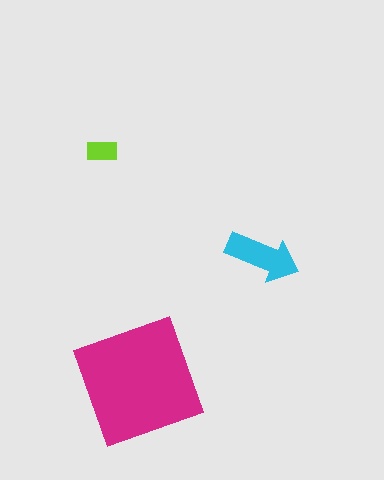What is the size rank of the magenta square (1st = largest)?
1st.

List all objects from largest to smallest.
The magenta square, the cyan arrow, the lime rectangle.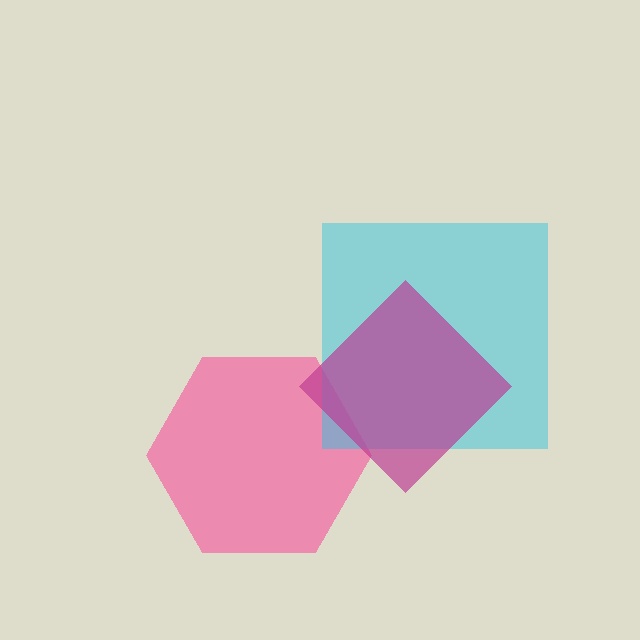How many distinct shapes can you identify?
There are 3 distinct shapes: a pink hexagon, a cyan square, a magenta diamond.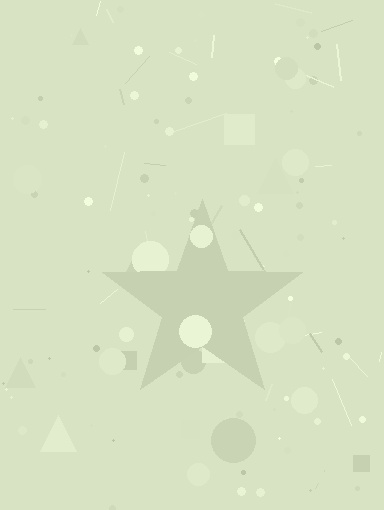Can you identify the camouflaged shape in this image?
The camouflaged shape is a star.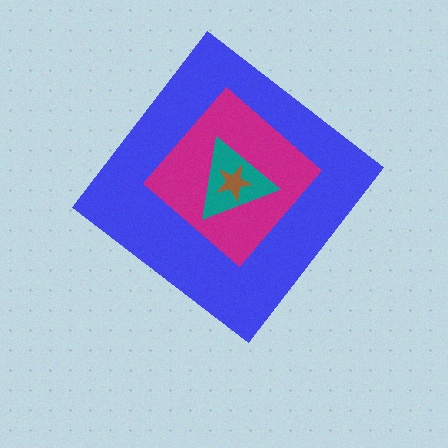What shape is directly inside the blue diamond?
The magenta diamond.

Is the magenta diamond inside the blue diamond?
Yes.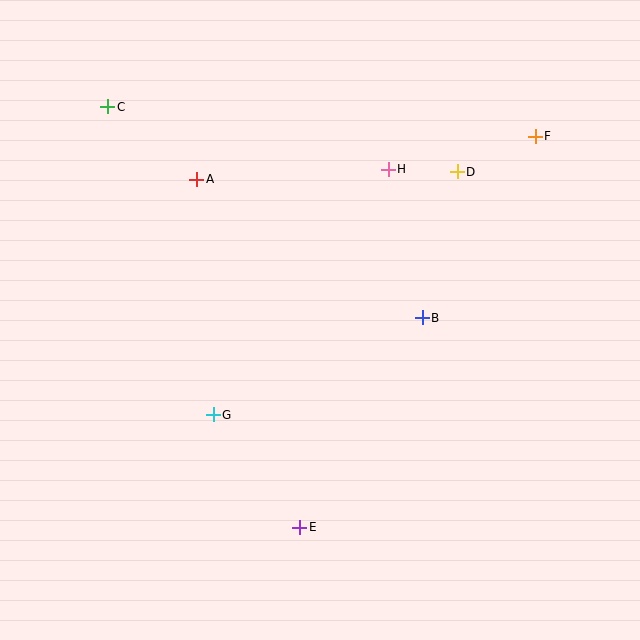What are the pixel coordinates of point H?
Point H is at (388, 169).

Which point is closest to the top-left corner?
Point C is closest to the top-left corner.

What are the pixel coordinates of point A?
Point A is at (197, 179).